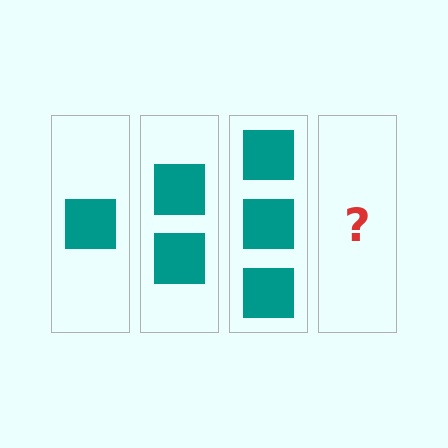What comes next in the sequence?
The next element should be 4 squares.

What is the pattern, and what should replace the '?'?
The pattern is that each step adds one more square. The '?' should be 4 squares.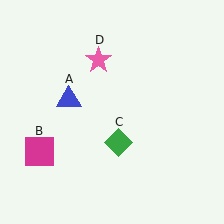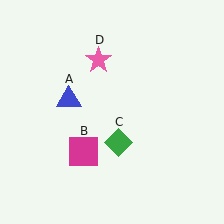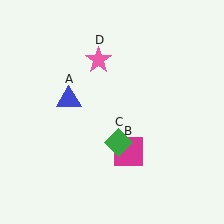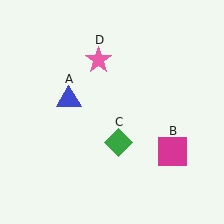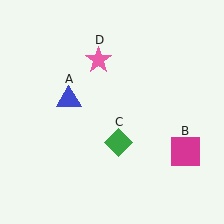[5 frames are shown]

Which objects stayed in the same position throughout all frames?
Blue triangle (object A) and green diamond (object C) and pink star (object D) remained stationary.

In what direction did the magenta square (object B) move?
The magenta square (object B) moved right.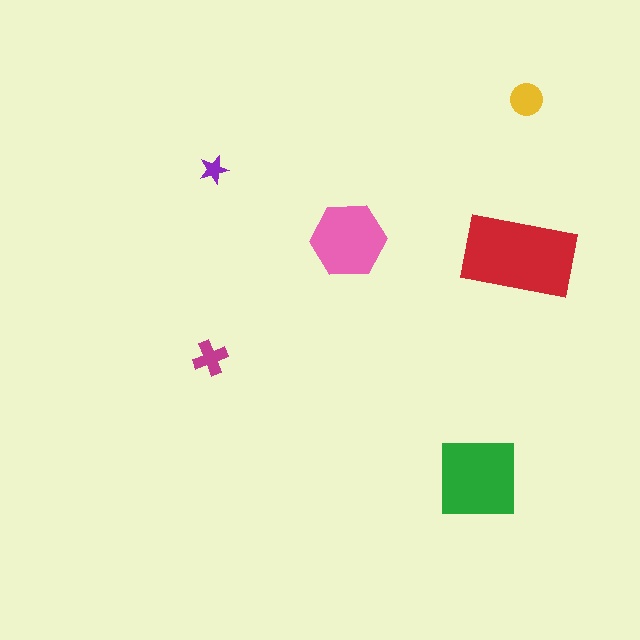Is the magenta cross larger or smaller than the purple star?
Larger.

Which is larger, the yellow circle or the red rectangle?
The red rectangle.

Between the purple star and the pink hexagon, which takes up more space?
The pink hexagon.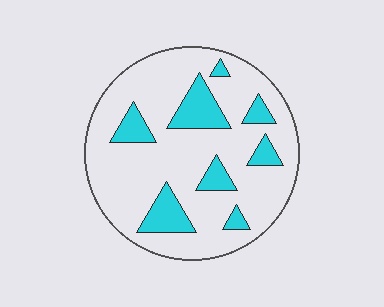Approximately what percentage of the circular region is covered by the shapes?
Approximately 20%.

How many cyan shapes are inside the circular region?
8.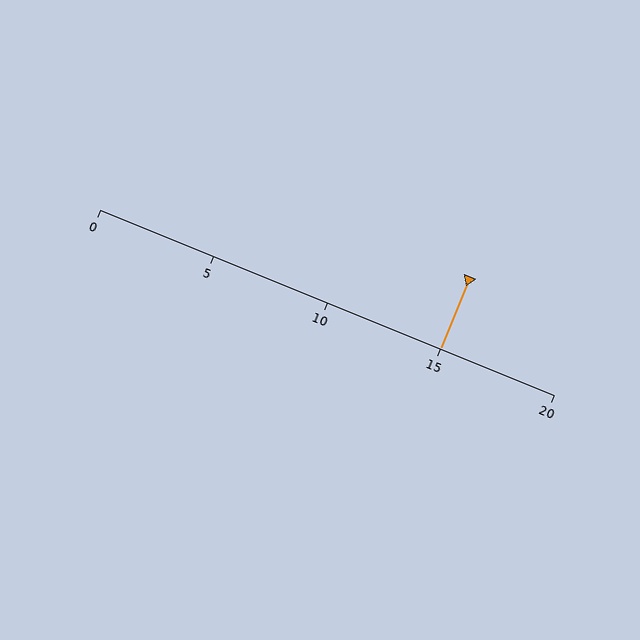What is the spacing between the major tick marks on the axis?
The major ticks are spaced 5 apart.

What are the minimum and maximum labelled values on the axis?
The axis runs from 0 to 20.